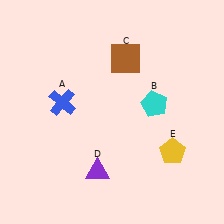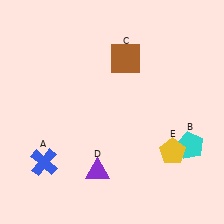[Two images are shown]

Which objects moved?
The objects that moved are: the blue cross (A), the cyan pentagon (B).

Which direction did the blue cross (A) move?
The blue cross (A) moved down.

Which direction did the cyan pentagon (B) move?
The cyan pentagon (B) moved down.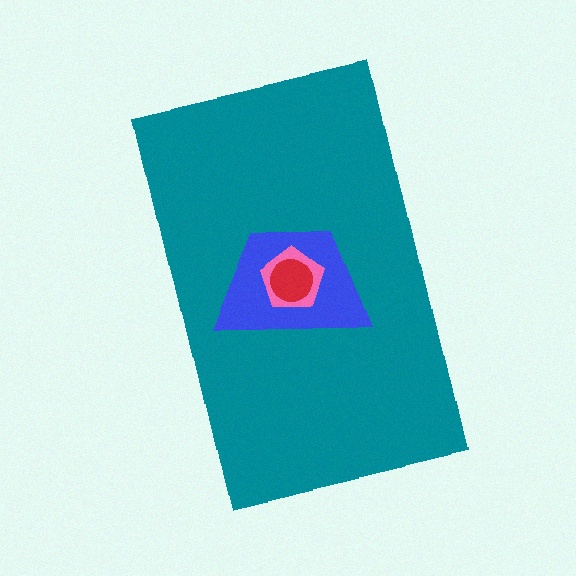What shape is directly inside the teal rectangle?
The blue trapezoid.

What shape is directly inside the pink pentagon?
The red circle.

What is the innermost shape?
The red circle.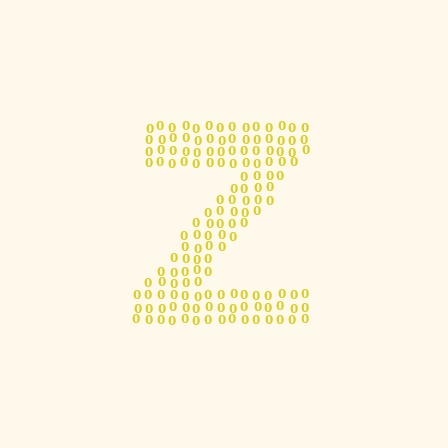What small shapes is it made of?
It is made of small digit 0's.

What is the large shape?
The large shape is the letter Z.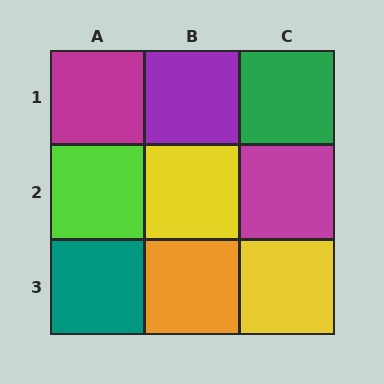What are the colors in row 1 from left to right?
Magenta, purple, green.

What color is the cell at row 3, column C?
Yellow.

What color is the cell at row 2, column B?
Yellow.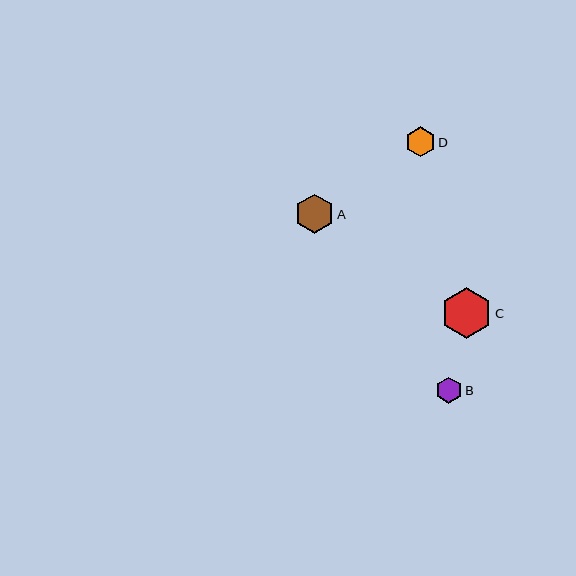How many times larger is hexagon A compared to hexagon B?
Hexagon A is approximately 1.5 times the size of hexagon B.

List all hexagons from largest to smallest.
From largest to smallest: C, A, D, B.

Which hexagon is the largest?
Hexagon C is the largest with a size of approximately 51 pixels.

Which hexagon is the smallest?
Hexagon B is the smallest with a size of approximately 26 pixels.